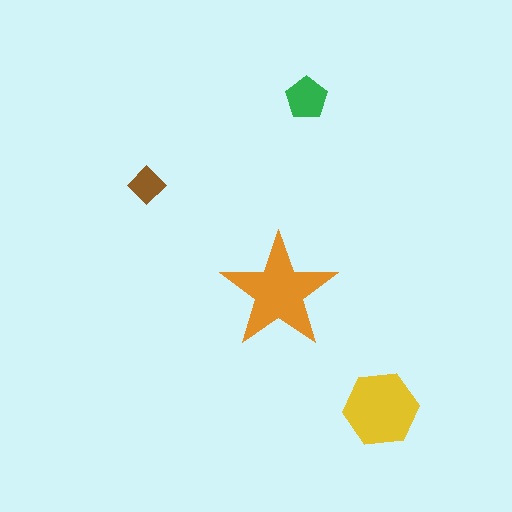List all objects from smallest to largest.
The brown diamond, the green pentagon, the yellow hexagon, the orange star.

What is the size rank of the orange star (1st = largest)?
1st.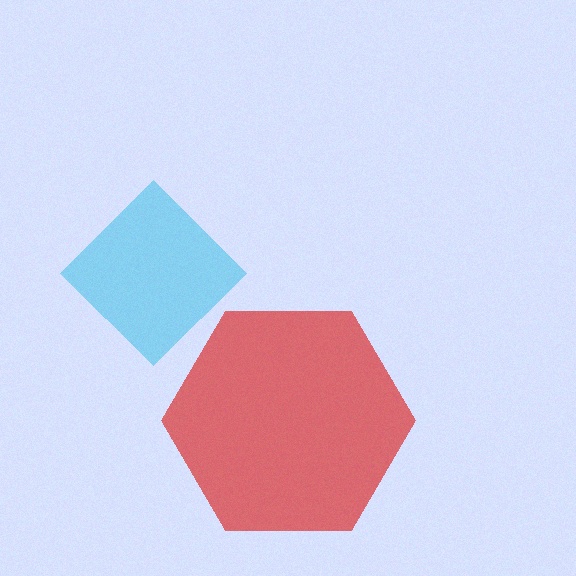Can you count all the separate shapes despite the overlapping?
Yes, there are 2 separate shapes.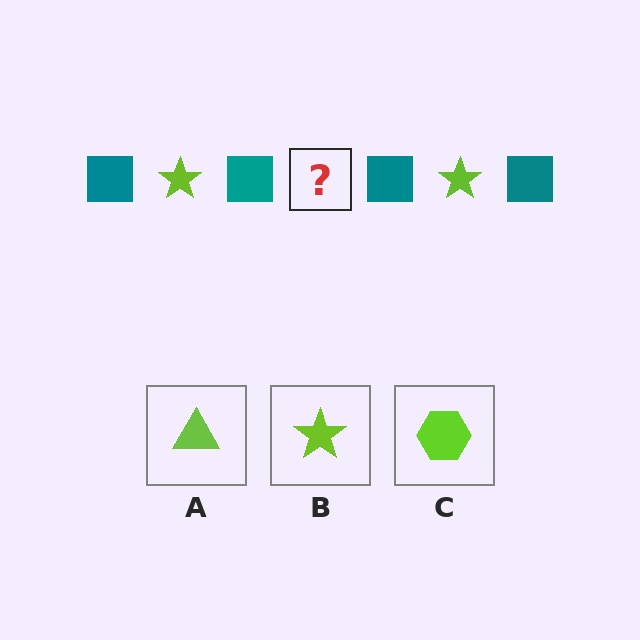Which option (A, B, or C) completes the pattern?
B.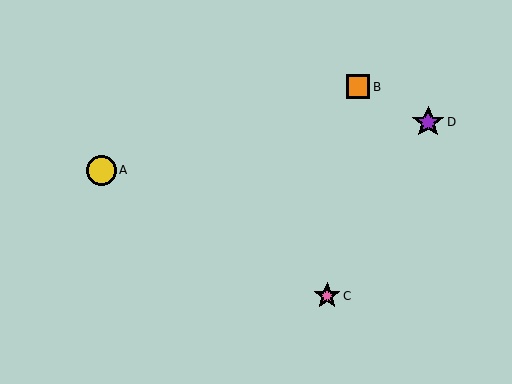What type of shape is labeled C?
Shape C is a pink star.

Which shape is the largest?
The purple star (labeled D) is the largest.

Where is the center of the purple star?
The center of the purple star is at (428, 122).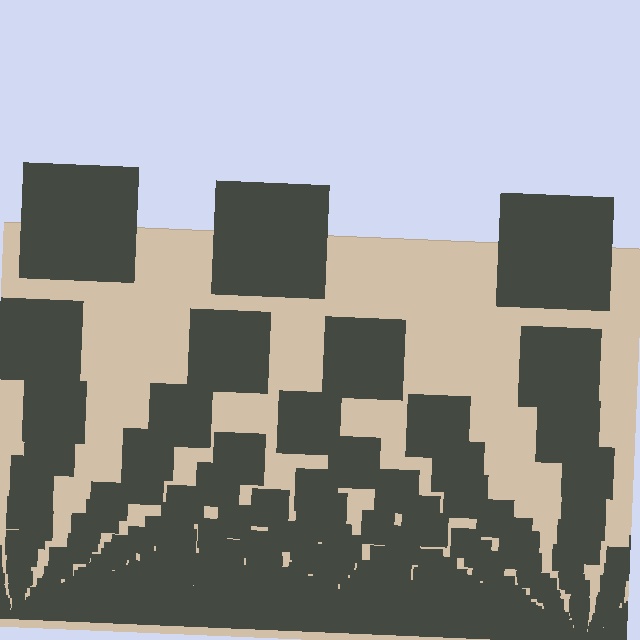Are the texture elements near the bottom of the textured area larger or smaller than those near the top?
Smaller. The gradient is inverted — elements near the bottom are smaller and denser.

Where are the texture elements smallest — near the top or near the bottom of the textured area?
Near the bottom.